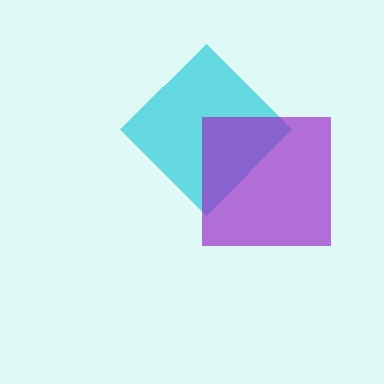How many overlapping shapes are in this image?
There are 2 overlapping shapes in the image.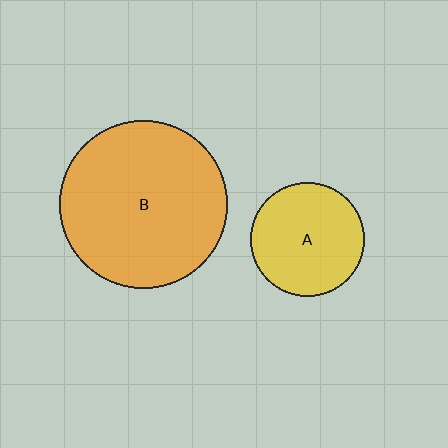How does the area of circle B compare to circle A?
Approximately 2.2 times.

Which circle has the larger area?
Circle B (orange).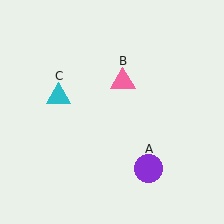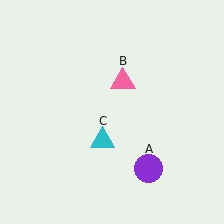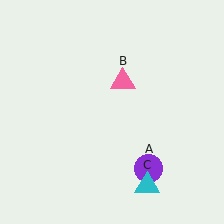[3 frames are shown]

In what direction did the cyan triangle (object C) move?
The cyan triangle (object C) moved down and to the right.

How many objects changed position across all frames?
1 object changed position: cyan triangle (object C).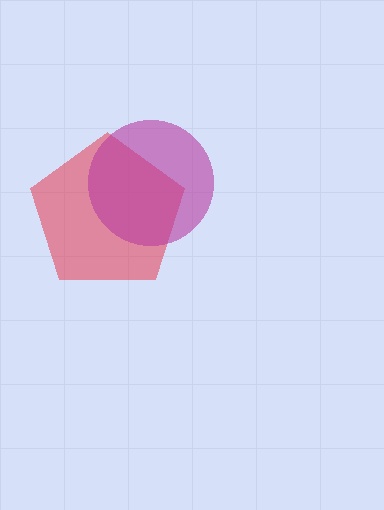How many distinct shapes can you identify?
There are 2 distinct shapes: a red pentagon, a magenta circle.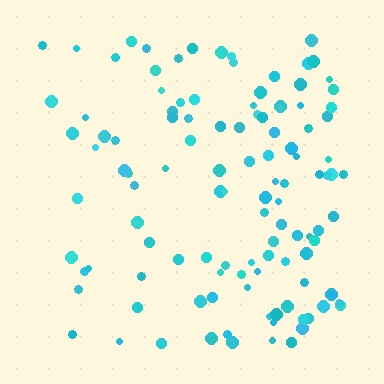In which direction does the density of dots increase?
From left to right, with the right side densest.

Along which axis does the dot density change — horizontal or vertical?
Horizontal.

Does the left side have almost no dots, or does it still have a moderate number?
Still a moderate number, just noticeably fewer than the right.